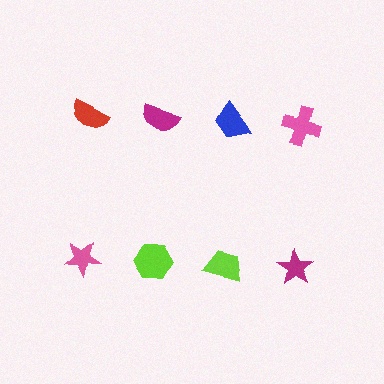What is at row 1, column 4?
A pink cross.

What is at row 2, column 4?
A magenta star.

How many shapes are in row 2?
4 shapes.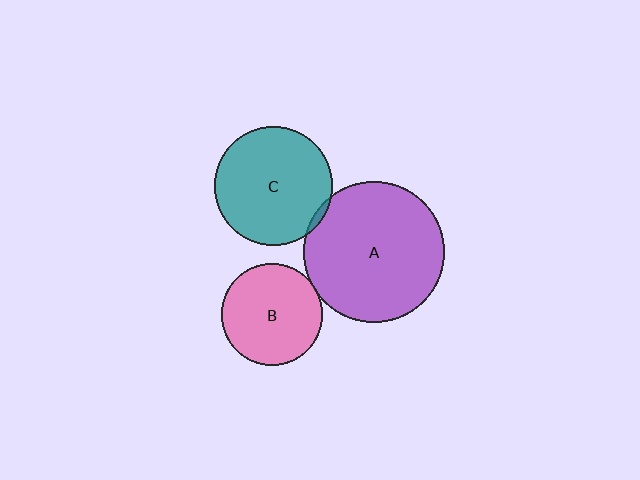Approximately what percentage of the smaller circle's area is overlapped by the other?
Approximately 5%.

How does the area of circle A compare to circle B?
Approximately 1.9 times.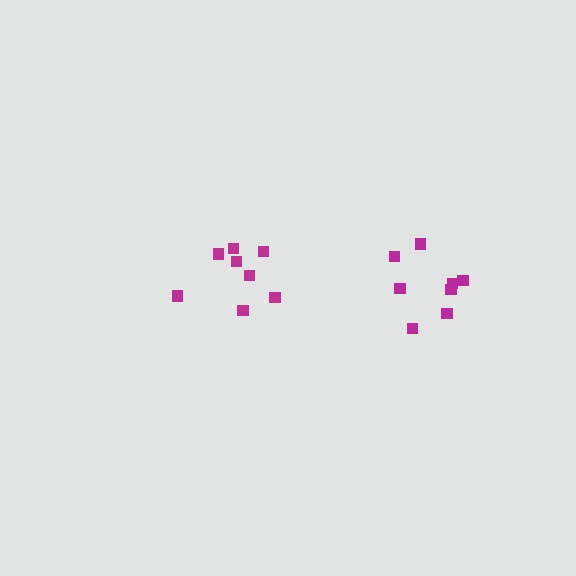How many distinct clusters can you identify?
There are 2 distinct clusters.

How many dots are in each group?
Group 1: 8 dots, Group 2: 8 dots (16 total).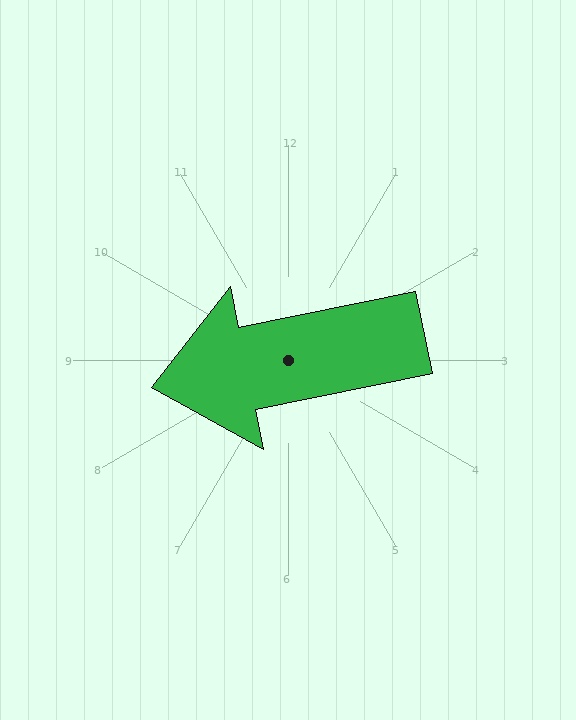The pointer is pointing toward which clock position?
Roughly 9 o'clock.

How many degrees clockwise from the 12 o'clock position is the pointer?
Approximately 259 degrees.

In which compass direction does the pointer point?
West.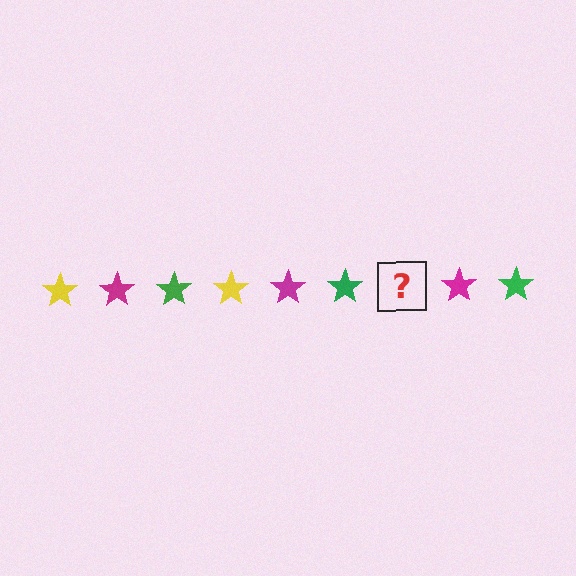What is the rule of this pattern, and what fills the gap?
The rule is that the pattern cycles through yellow, magenta, green stars. The gap should be filled with a yellow star.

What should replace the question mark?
The question mark should be replaced with a yellow star.